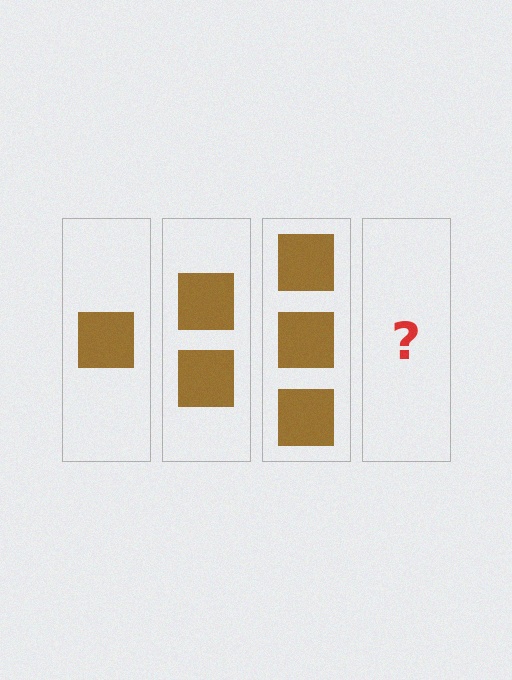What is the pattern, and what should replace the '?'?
The pattern is that each step adds one more square. The '?' should be 4 squares.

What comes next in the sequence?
The next element should be 4 squares.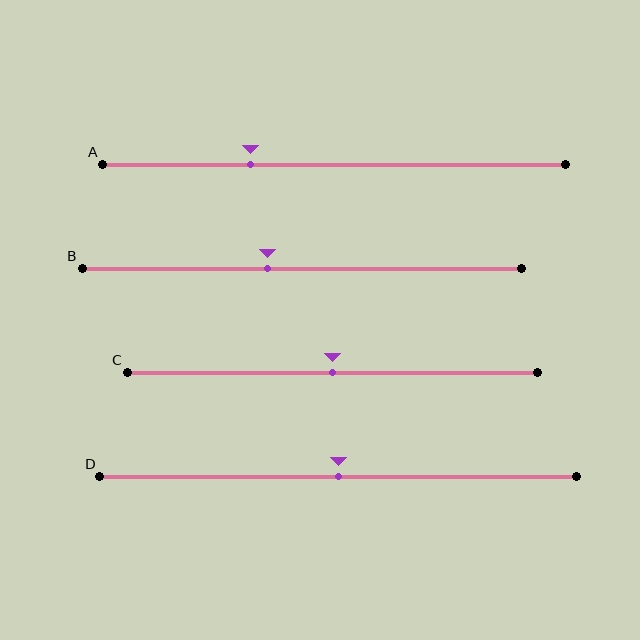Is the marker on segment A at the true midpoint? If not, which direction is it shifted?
No, the marker on segment A is shifted to the left by about 18% of the segment length.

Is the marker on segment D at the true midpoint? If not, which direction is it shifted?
Yes, the marker on segment D is at the true midpoint.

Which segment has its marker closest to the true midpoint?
Segment C has its marker closest to the true midpoint.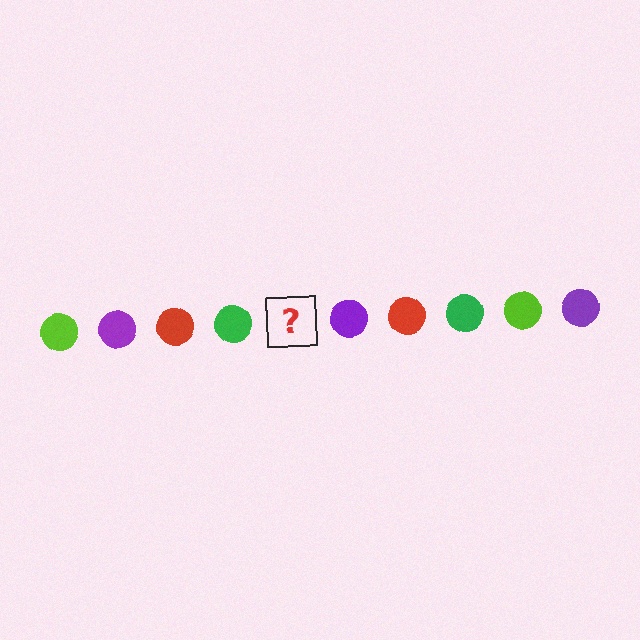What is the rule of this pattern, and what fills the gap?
The rule is that the pattern cycles through lime, purple, red, green circles. The gap should be filled with a lime circle.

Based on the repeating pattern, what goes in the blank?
The blank should be a lime circle.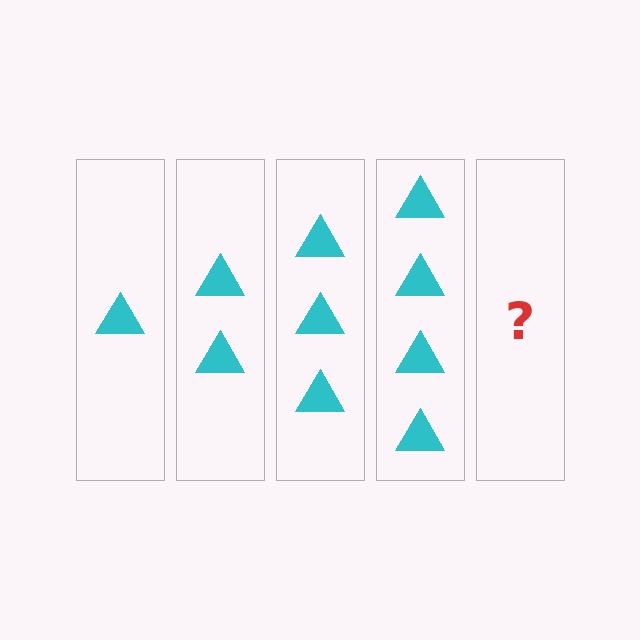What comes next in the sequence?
The next element should be 5 triangles.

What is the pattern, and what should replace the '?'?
The pattern is that each step adds one more triangle. The '?' should be 5 triangles.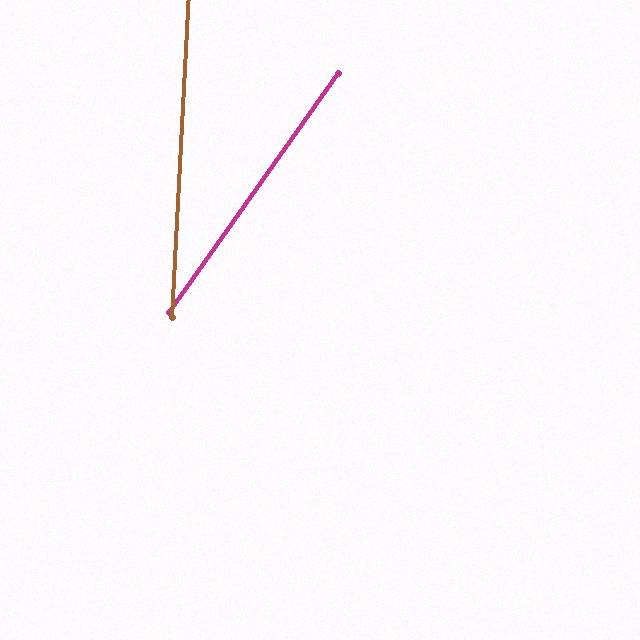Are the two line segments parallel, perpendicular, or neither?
Neither parallel nor perpendicular — they differ by about 32°.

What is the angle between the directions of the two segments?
Approximately 32 degrees.